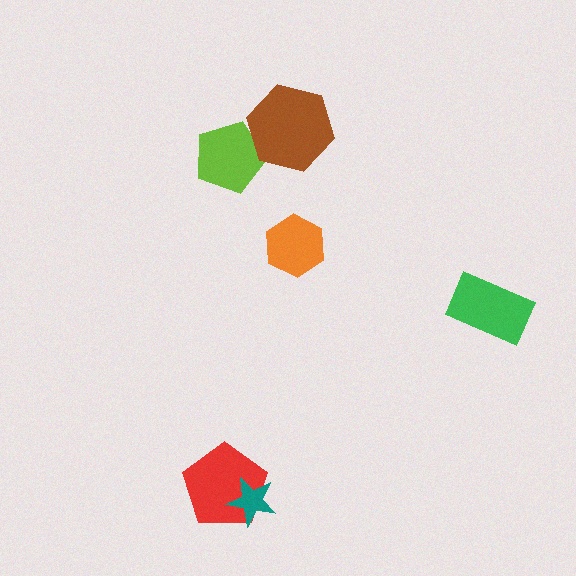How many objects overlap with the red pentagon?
1 object overlaps with the red pentagon.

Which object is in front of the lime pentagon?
The brown hexagon is in front of the lime pentagon.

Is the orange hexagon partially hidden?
No, no other shape covers it.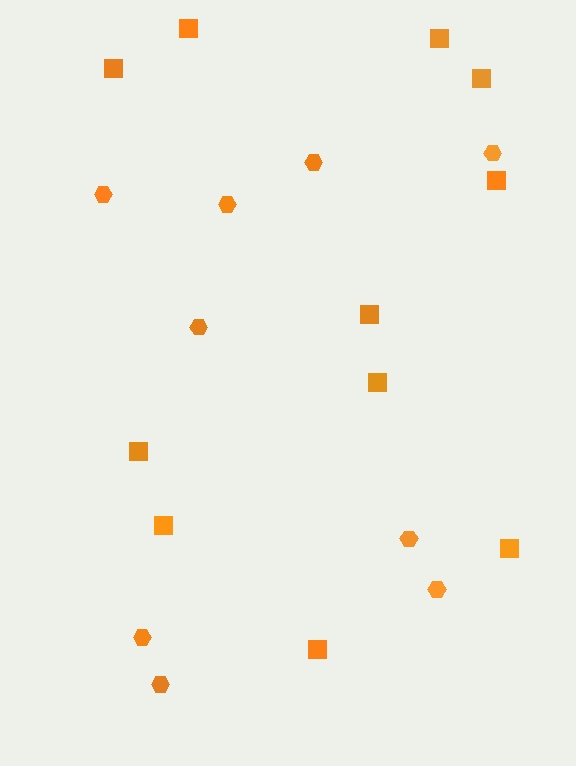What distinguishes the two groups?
There are 2 groups: one group of hexagons (9) and one group of squares (11).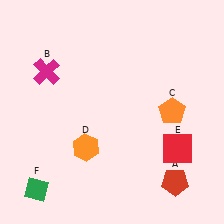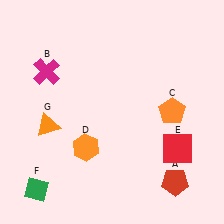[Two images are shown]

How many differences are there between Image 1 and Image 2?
There is 1 difference between the two images.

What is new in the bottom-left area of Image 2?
An orange triangle (G) was added in the bottom-left area of Image 2.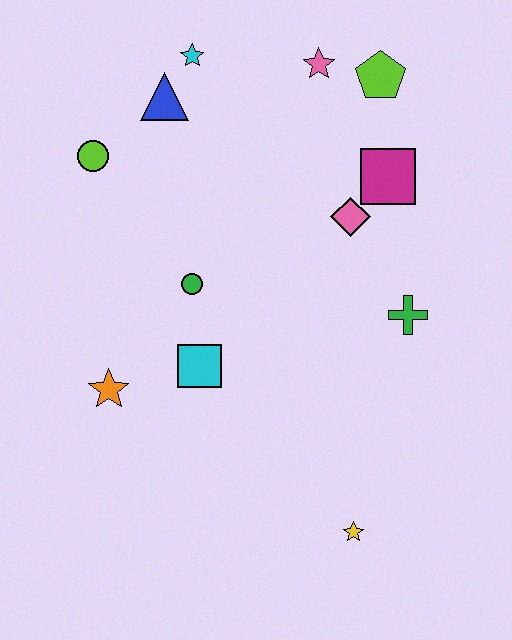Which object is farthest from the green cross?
The lime circle is farthest from the green cross.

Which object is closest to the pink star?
The lime pentagon is closest to the pink star.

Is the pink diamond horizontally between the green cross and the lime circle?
Yes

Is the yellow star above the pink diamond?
No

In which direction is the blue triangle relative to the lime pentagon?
The blue triangle is to the left of the lime pentagon.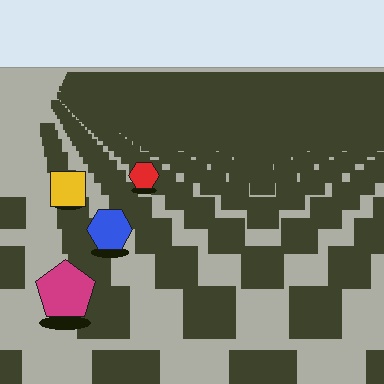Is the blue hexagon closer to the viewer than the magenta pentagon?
No. The magenta pentagon is closer — you can tell from the texture gradient: the ground texture is coarser near it.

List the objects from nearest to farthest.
From nearest to farthest: the magenta pentagon, the blue hexagon, the yellow square, the red hexagon.